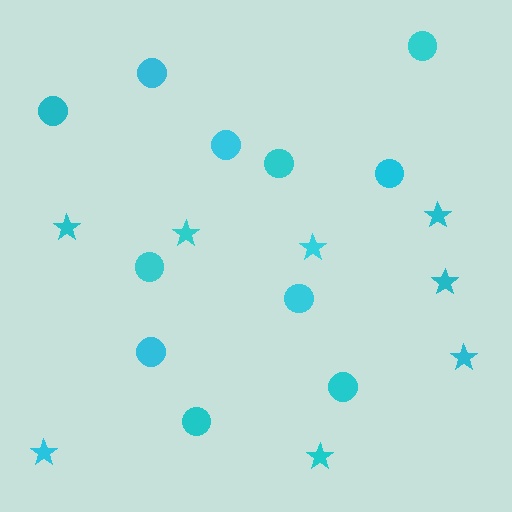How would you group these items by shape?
There are 2 groups: one group of stars (8) and one group of circles (11).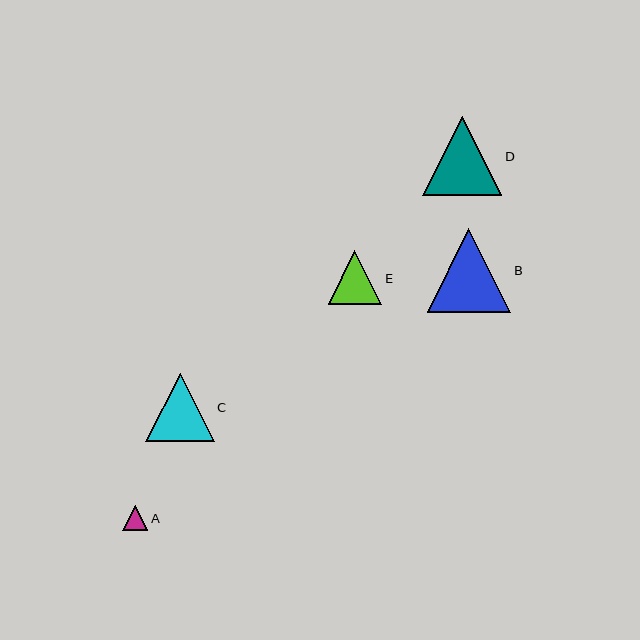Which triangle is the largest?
Triangle B is the largest with a size of approximately 84 pixels.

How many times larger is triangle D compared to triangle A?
Triangle D is approximately 3.1 times the size of triangle A.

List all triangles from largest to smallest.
From largest to smallest: B, D, C, E, A.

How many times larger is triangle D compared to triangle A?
Triangle D is approximately 3.1 times the size of triangle A.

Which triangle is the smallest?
Triangle A is the smallest with a size of approximately 25 pixels.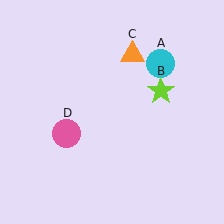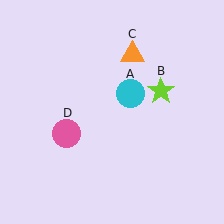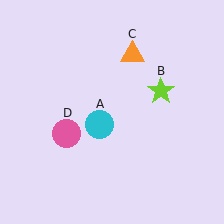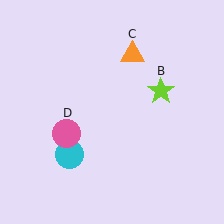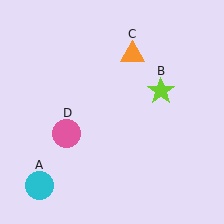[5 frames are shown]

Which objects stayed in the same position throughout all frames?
Lime star (object B) and orange triangle (object C) and pink circle (object D) remained stationary.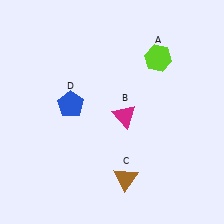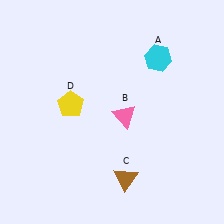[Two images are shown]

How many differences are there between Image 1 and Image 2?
There are 3 differences between the two images.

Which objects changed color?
A changed from lime to cyan. B changed from magenta to pink. D changed from blue to yellow.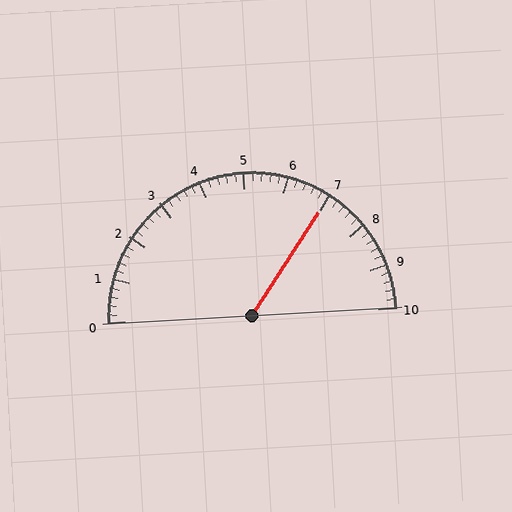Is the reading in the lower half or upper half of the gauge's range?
The reading is in the upper half of the range (0 to 10).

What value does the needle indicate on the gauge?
The needle indicates approximately 7.0.